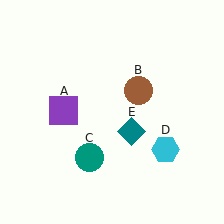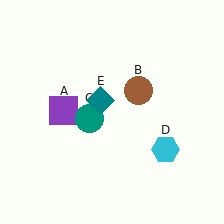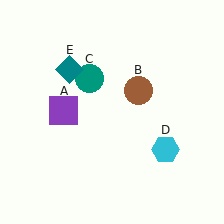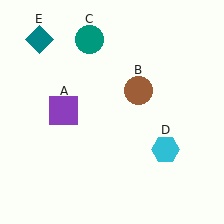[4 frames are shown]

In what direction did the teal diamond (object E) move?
The teal diamond (object E) moved up and to the left.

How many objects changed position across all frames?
2 objects changed position: teal circle (object C), teal diamond (object E).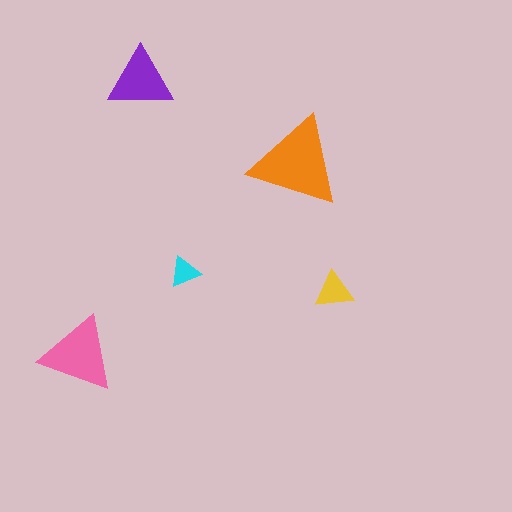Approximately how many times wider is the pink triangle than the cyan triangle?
About 2.5 times wider.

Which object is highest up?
The purple triangle is topmost.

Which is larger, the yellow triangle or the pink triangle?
The pink one.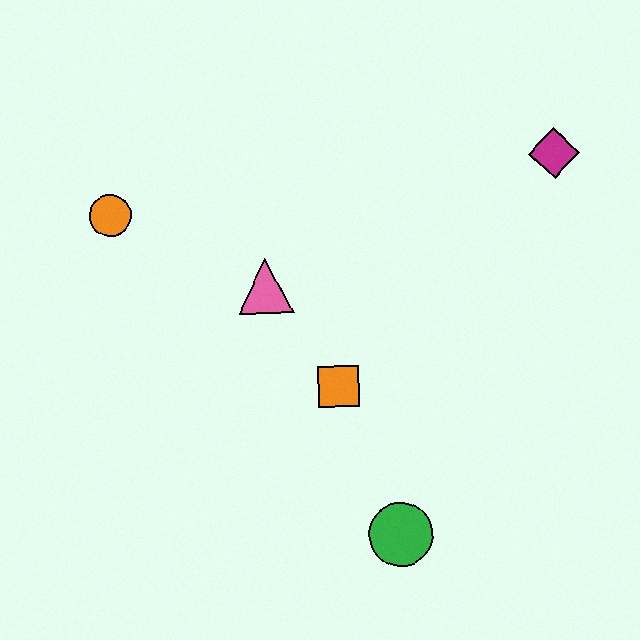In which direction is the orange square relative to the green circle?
The orange square is above the green circle.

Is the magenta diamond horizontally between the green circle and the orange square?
No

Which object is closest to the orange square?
The pink triangle is closest to the orange square.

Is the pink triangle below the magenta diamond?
Yes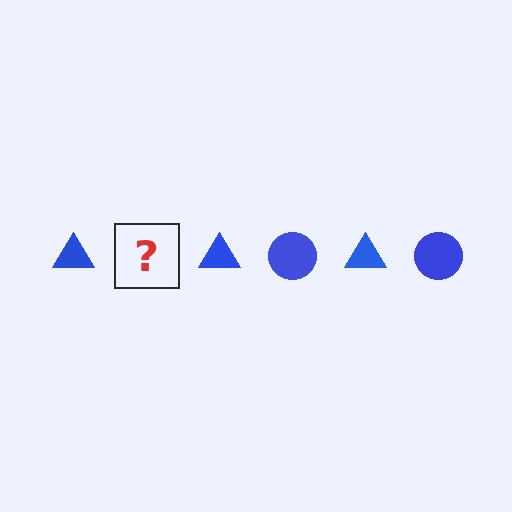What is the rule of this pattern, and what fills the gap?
The rule is that the pattern cycles through triangle, circle shapes in blue. The gap should be filled with a blue circle.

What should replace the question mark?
The question mark should be replaced with a blue circle.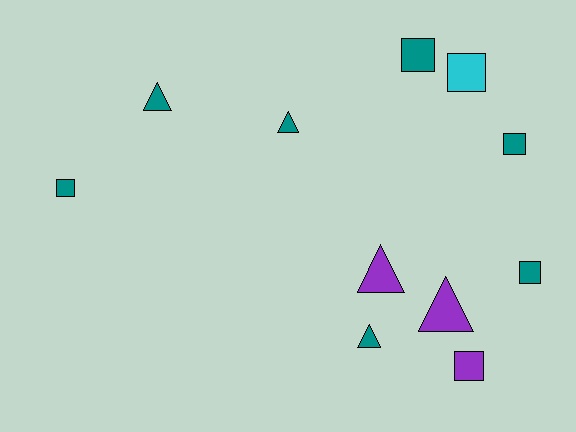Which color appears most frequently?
Teal, with 7 objects.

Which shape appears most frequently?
Square, with 6 objects.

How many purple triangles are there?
There are 2 purple triangles.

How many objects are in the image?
There are 11 objects.